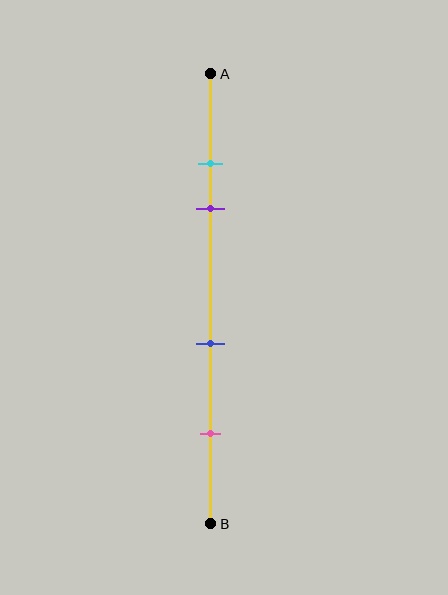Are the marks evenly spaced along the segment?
No, the marks are not evenly spaced.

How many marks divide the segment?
There are 4 marks dividing the segment.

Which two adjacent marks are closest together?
The cyan and purple marks are the closest adjacent pair.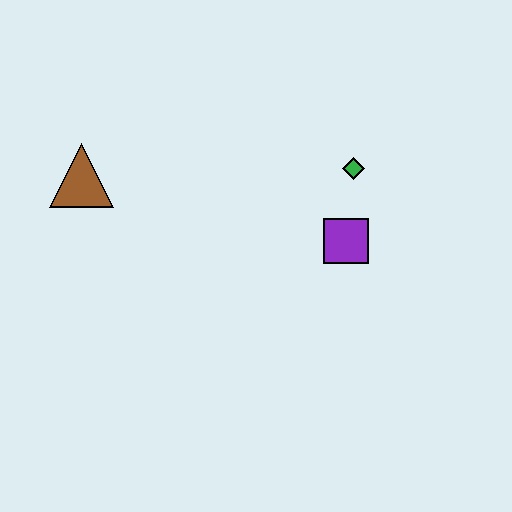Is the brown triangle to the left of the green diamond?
Yes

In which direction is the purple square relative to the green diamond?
The purple square is below the green diamond.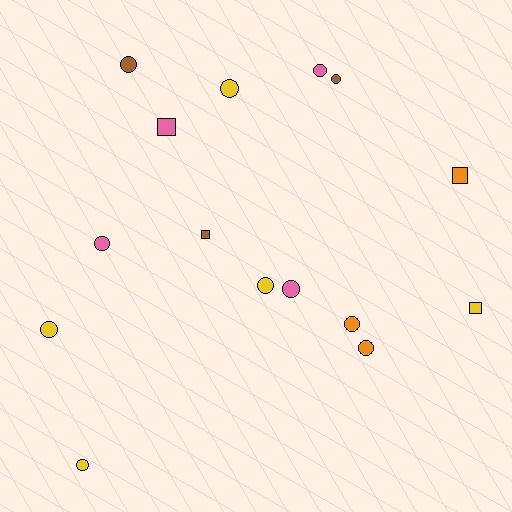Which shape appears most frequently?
Circle, with 11 objects.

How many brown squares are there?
There is 1 brown square.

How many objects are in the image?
There are 15 objects.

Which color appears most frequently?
Yellow, with 5 objects.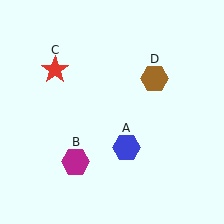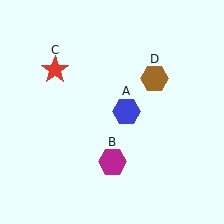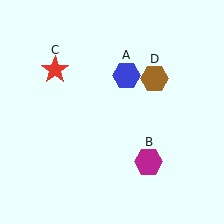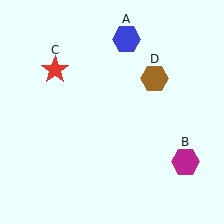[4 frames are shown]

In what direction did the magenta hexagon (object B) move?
The magenta hexagon (object B) moved right.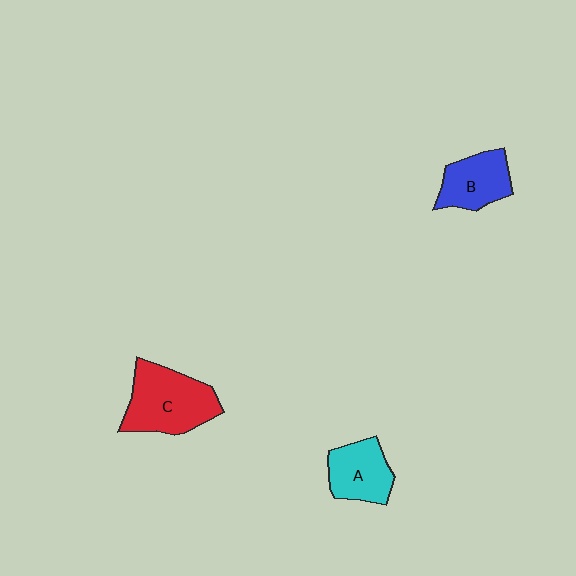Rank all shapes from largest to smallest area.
From largest to smallest: C (red), A (cyan), B (blue).